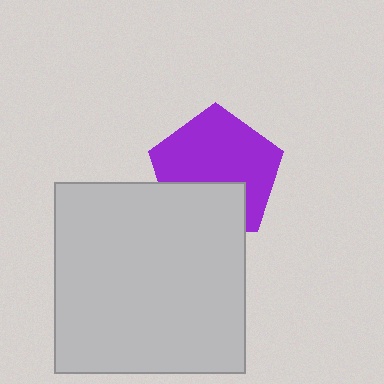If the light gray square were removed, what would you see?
You would see the complete purple pentagon.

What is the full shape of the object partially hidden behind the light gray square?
The partially hidden object is a purple pentagon.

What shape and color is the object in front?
The object in front is a light gray square.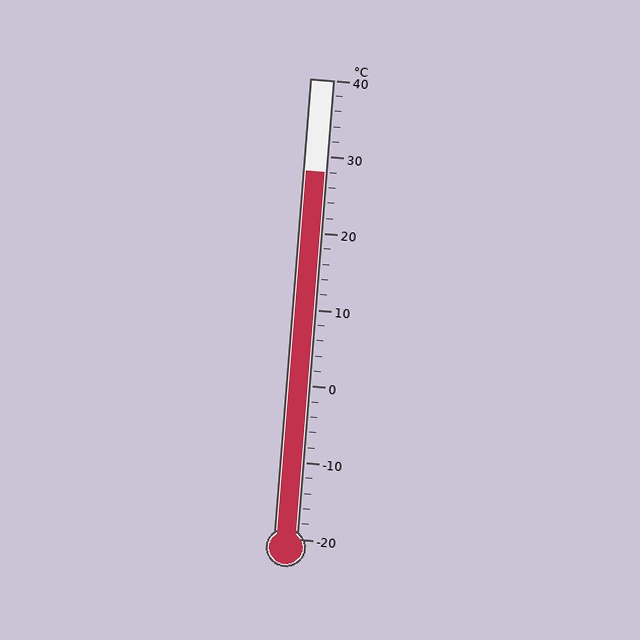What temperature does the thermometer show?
The thermometer shows approximately 28°C.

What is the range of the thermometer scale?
The thermometer scale ranges from -20°C to 40°C.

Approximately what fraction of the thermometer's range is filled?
The thermometer is filled to approximately 80% of its range.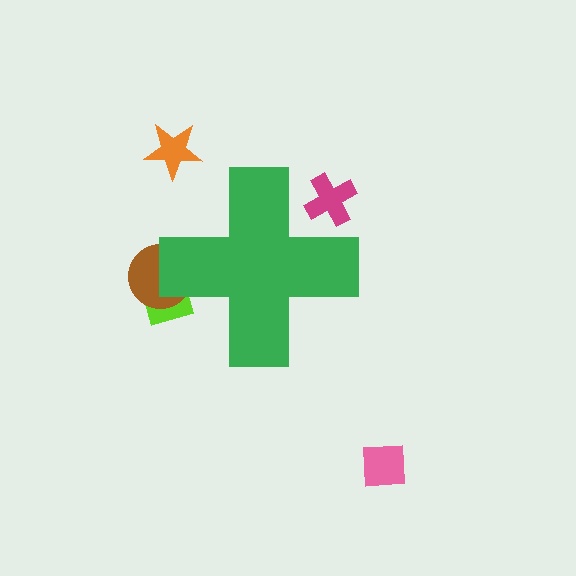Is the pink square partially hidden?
No, the pink square is fully visible.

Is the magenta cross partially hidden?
Yes, the magenta cross is partially hidden behind the green cross.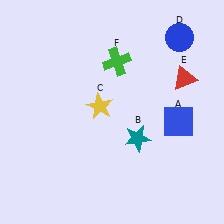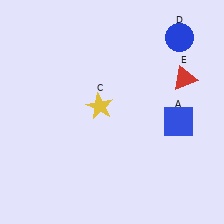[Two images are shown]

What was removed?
The teal star (B), the green cross (F) were removed in Image 2.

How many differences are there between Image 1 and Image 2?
There are 2 differences between the two images.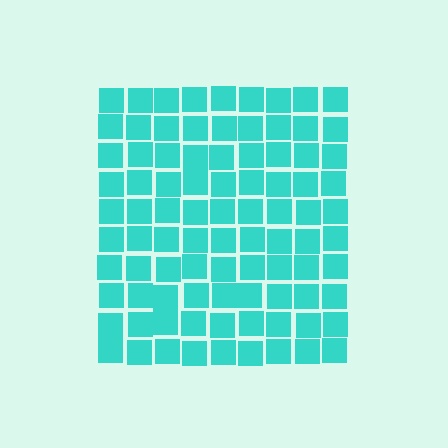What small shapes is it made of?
It is made of small squares.